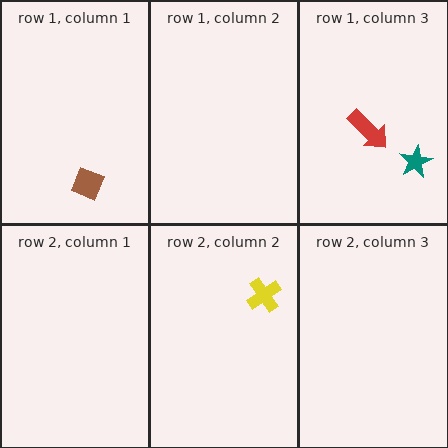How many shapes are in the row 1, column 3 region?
2.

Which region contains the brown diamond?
The row 1, column 1 region.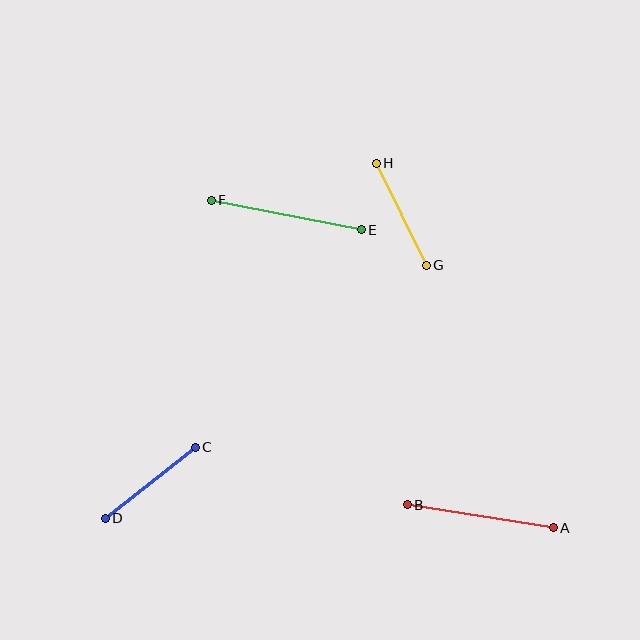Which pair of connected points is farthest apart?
Points E and F are farthest apart.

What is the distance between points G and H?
The distance is approximately 113 pixels.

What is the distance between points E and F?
The distance is approximately 153 pixels.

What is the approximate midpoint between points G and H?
The midpoint is at approximately (401, 214) pixels.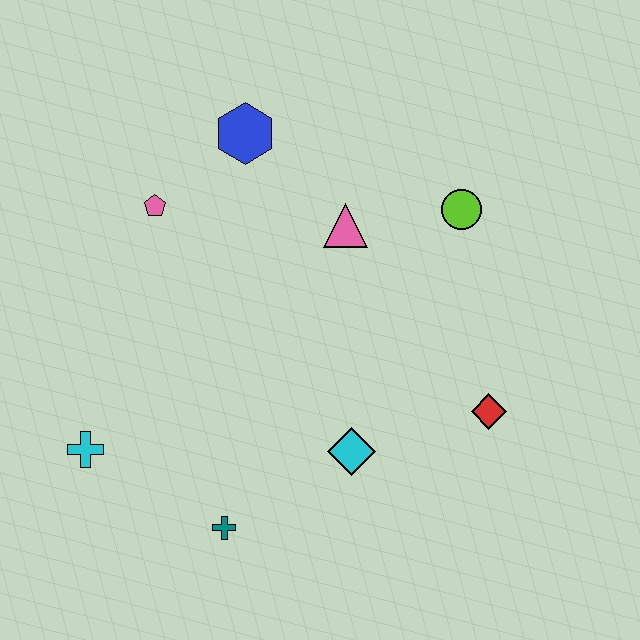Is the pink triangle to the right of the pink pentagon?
Yes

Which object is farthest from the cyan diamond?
The blue hexagon is farthest from the cyan diamond.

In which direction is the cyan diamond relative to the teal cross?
The cyan diamond is to the right of the teal cross.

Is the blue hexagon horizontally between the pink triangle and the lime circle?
No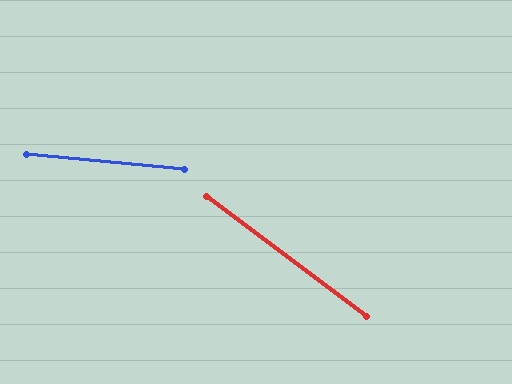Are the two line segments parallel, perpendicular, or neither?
Neither parallel nor perpendicular — they differ by about 32°.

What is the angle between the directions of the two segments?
Approximately 32 degrees.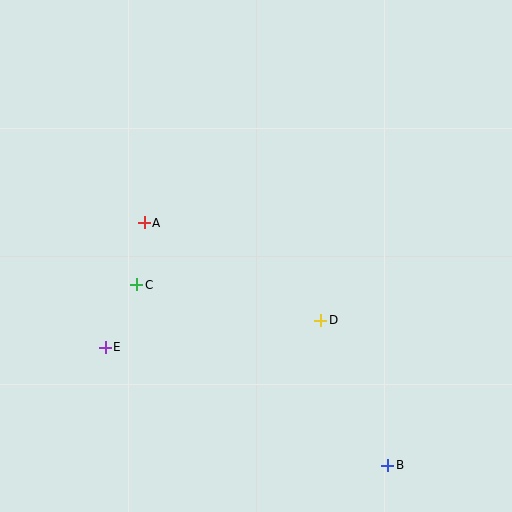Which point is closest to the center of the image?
Point D at (320, 320) is closest to the center.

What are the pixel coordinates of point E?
Point E is at (105, 347).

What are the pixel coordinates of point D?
Point D is at (320, 320).